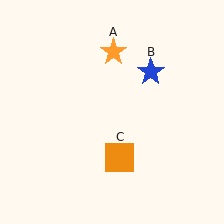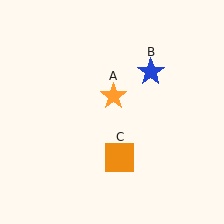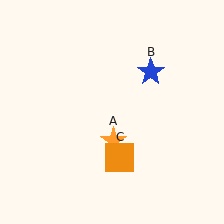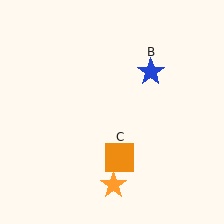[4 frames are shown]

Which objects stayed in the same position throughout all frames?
Blue star (object B) and orange square (object C) remained stationary.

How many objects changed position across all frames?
1 object changed position: orange star (object A).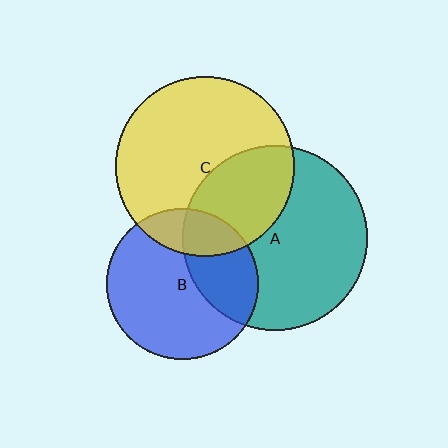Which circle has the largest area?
Circle A (teal).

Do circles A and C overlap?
Yes.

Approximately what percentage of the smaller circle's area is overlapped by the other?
Approximately 35%.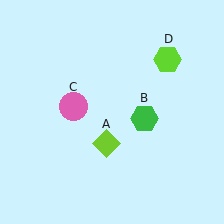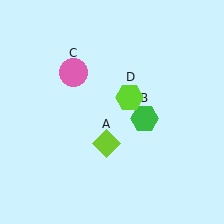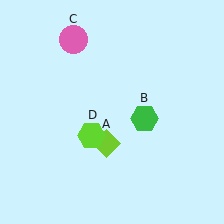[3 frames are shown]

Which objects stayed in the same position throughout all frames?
Lime diamond (object A) and green hexagon (object B) remained stationary.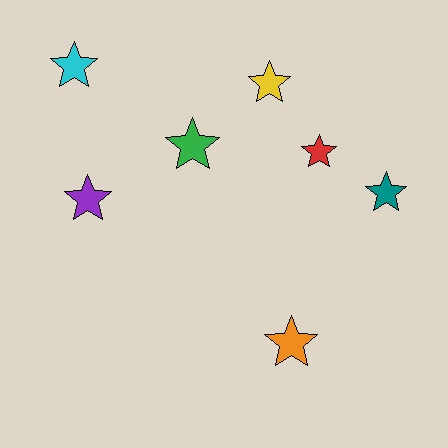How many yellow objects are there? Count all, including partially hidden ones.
There is 1 yellow object.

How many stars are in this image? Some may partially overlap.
There are 7 stars.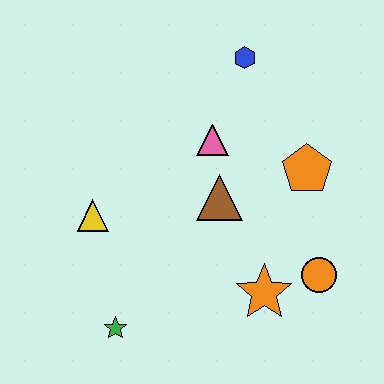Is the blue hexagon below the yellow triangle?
No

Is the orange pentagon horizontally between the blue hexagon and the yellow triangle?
No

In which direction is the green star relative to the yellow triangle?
The green star is below the yellow triangle.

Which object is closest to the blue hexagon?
The pink triangle is closest to the blue hexagon.